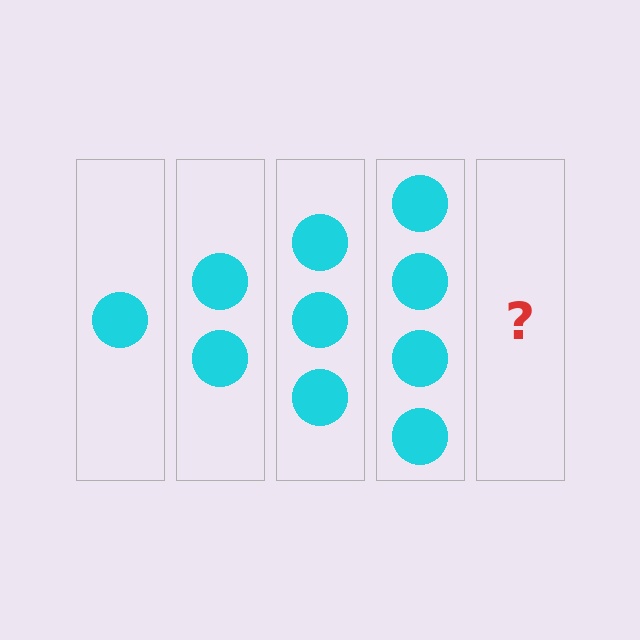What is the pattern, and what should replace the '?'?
The pattern is that each step adds one more circle. The '?' should be 5 circles.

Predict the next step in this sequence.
The next step is 5 circles.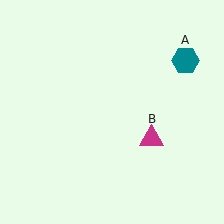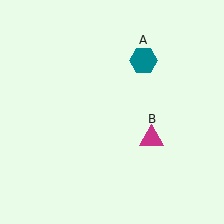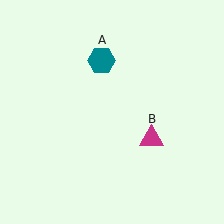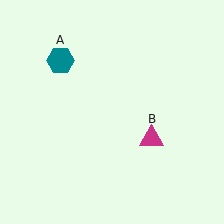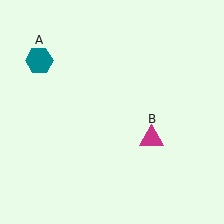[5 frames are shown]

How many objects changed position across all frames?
1 object changed position: teal hexagon (object A).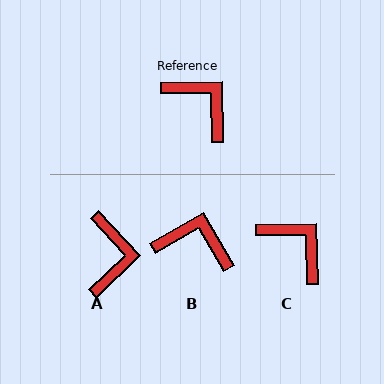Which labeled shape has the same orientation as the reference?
C.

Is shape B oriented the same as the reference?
No, it is off by about 29 degrees.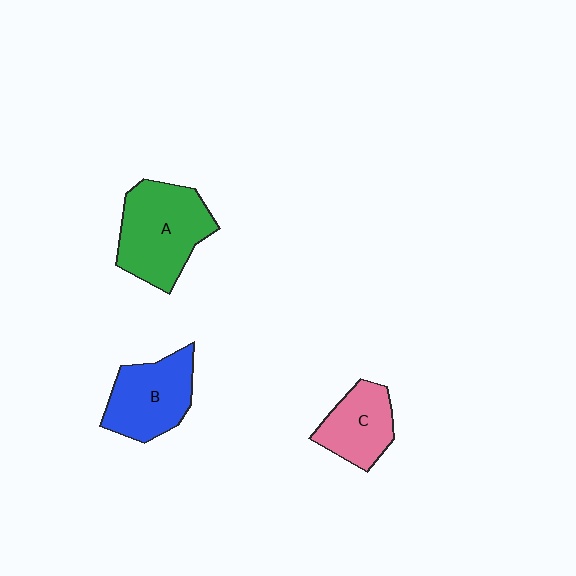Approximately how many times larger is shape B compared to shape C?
Approximately 1.2 times.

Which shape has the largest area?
Shape A (green).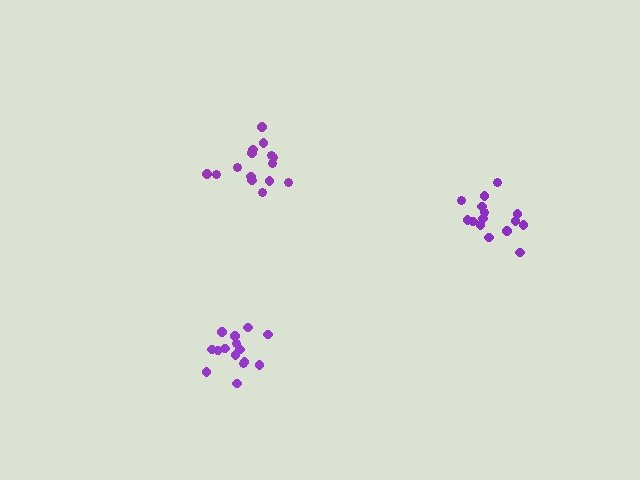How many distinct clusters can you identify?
There are 3 distinct clusters.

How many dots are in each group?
Group 1: 15 dots, Group 2: 15 dots, Group 3: 15 dots (45 total).